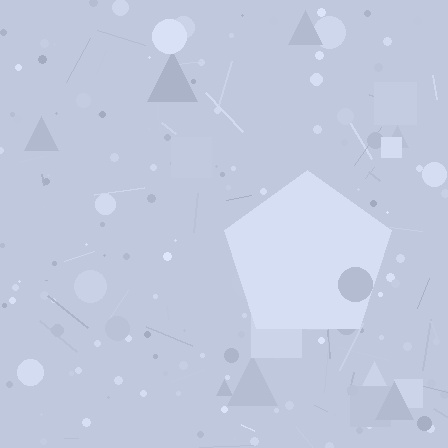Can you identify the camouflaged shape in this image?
The camouflaged shape is a pentagon.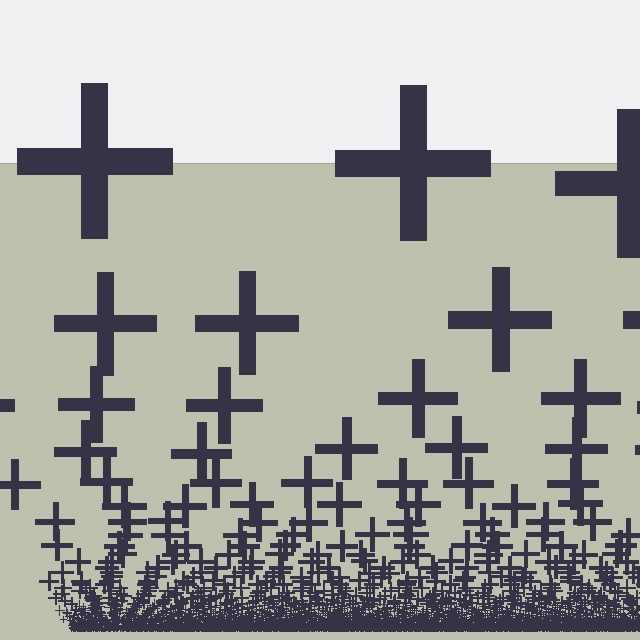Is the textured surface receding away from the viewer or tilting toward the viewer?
The surface appears to tilt toward the viewer. Texture elements get larger and sparser toward the top.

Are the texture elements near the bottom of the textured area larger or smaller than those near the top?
Smaller. The gradient is inverted — elements near the bottom are smaller and denser.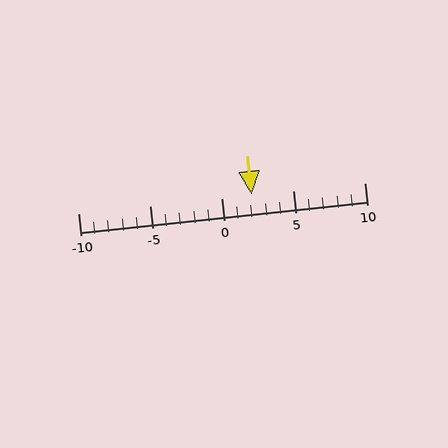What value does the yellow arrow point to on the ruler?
The yellow arrow points to approximately 2.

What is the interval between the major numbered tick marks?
The major tick marks are spaced 5 units apart.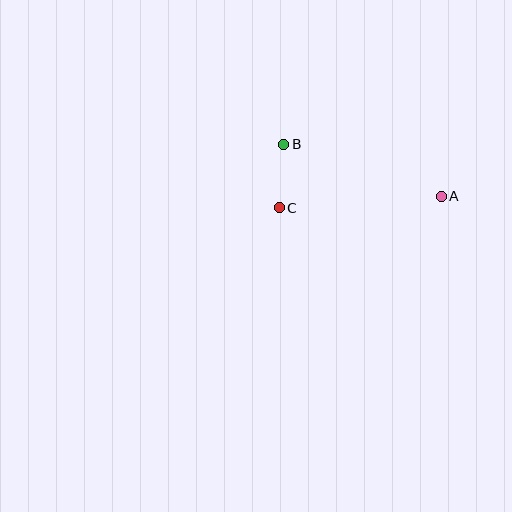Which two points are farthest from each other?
Points A and B are farthest from each other.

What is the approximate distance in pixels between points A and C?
The distance between A and C is approximately 162 pixels.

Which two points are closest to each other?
Points B and C are closest to each other.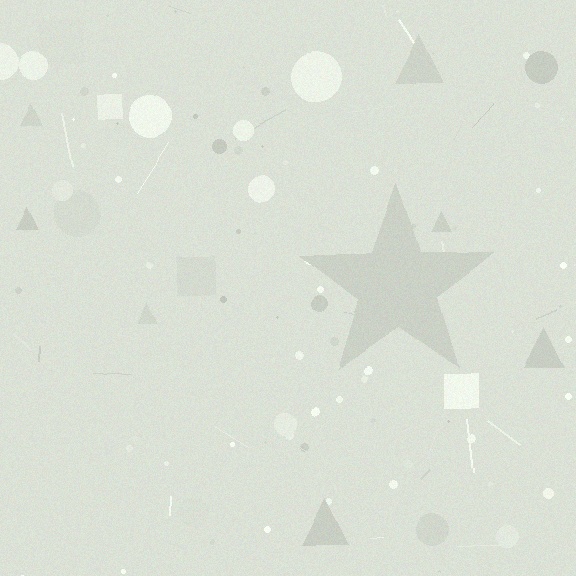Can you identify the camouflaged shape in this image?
The camouflaged shape is a star.